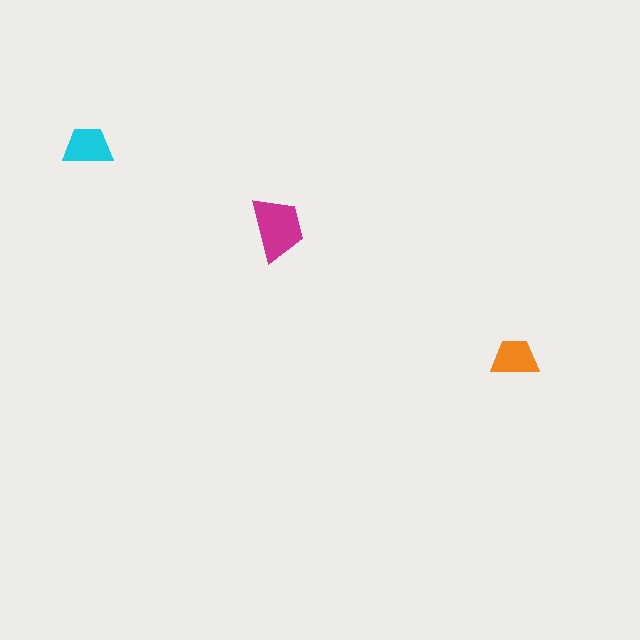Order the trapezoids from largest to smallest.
the magenta one, the cyan one, the orange one.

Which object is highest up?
The cyan trapezoid is topmost.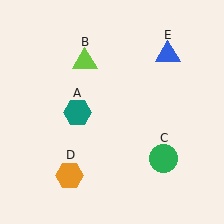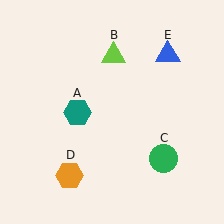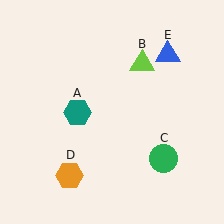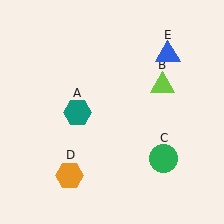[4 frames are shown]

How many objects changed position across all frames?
1 object changed position: lime triangle (object B).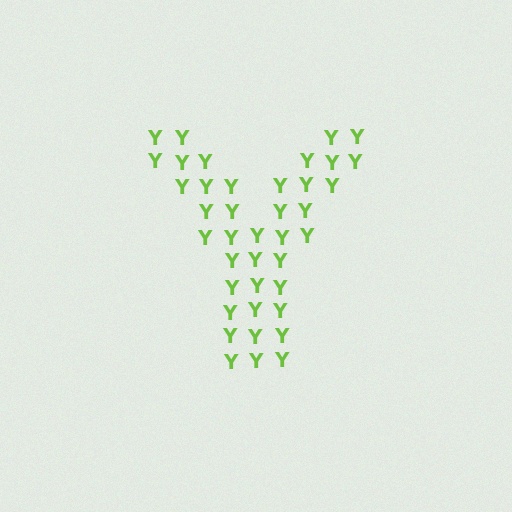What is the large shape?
The large shape is the letter Y.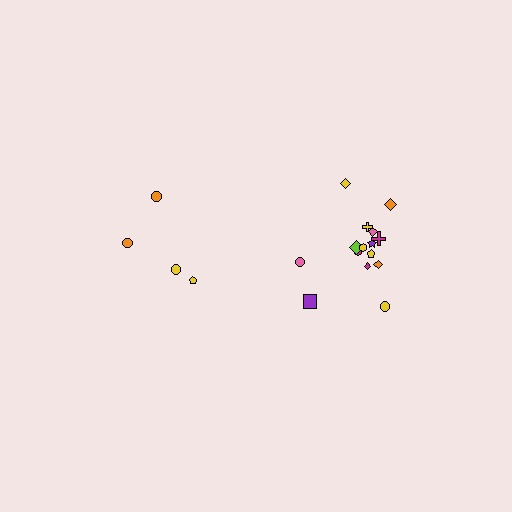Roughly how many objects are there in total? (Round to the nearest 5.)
Roughly 20 objects in total.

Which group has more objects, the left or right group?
The right group.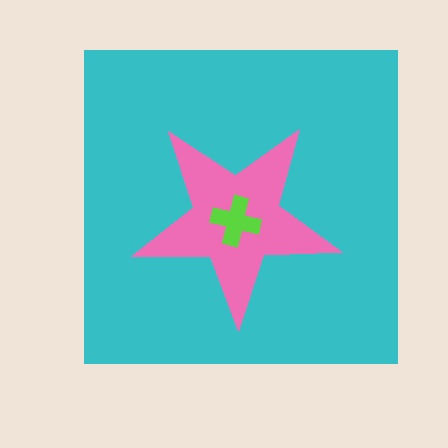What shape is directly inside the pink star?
The lime cross.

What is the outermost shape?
The cyan square.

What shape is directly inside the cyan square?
The pink star.